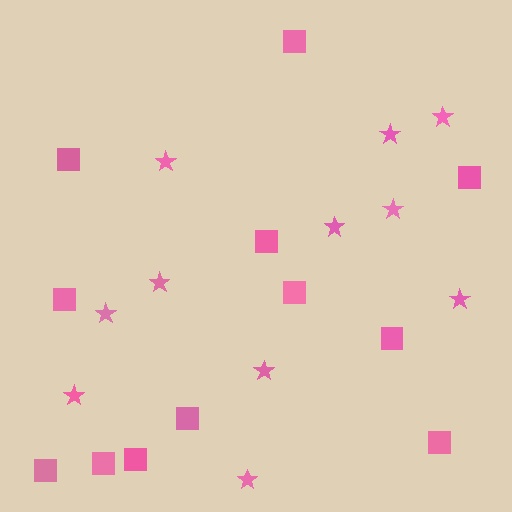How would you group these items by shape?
There are 2 groups: one group of stars (11) and one group of squares (12).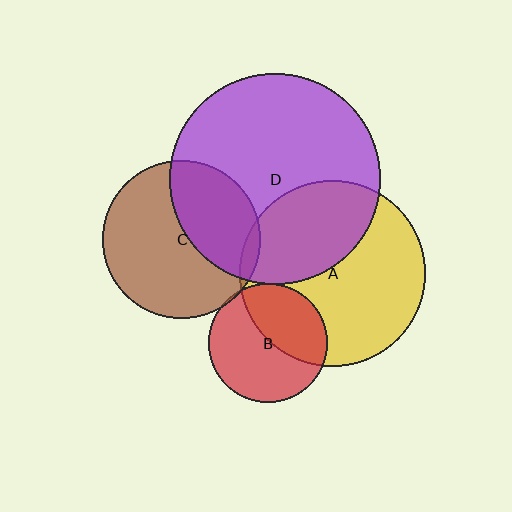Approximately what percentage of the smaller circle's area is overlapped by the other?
Approximately 40%.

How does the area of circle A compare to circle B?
Approximately 2.4 times.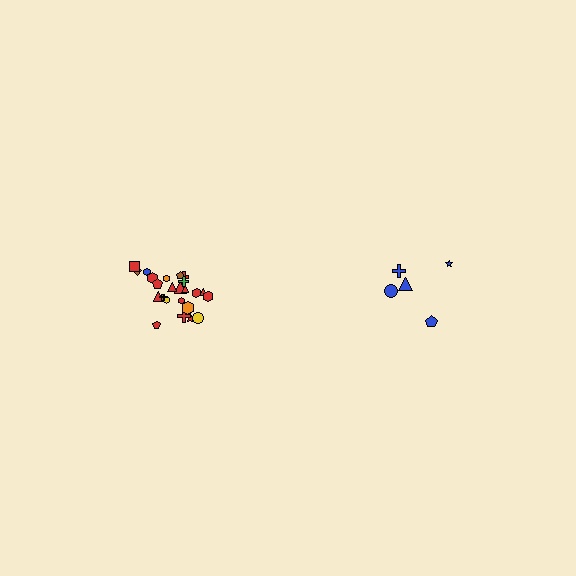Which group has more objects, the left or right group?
The left group.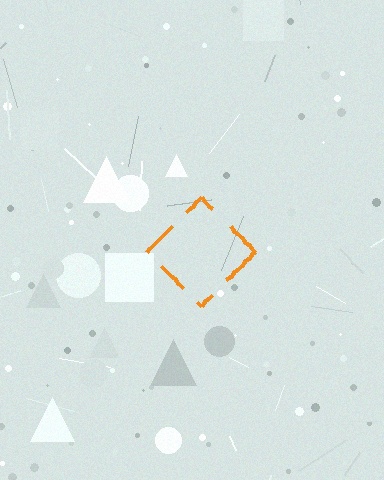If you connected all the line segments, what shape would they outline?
They would outline a diamond.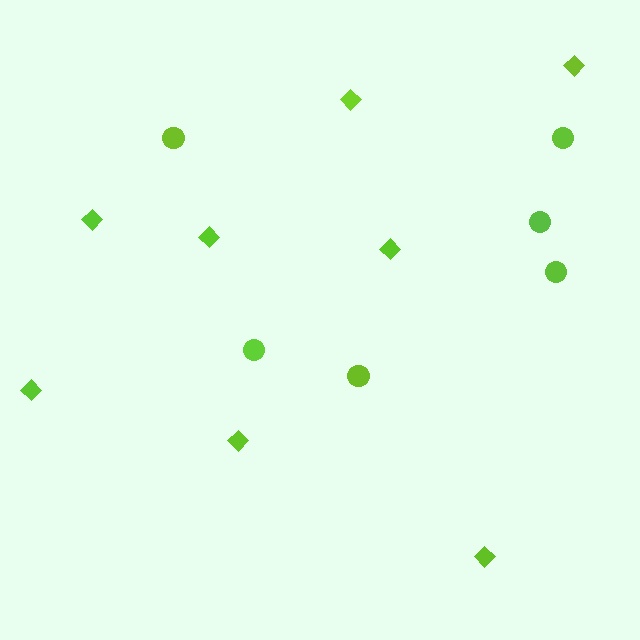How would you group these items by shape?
There are 2 groups: one group of circles (6) and one group of diamonds (8).